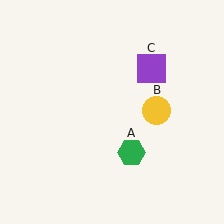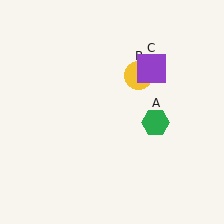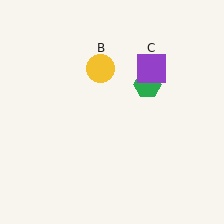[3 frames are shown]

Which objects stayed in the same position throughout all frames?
Purple square (object C) remained stationary.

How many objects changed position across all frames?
2 objects changed position: green hexagon (object A), yellow circle (object B).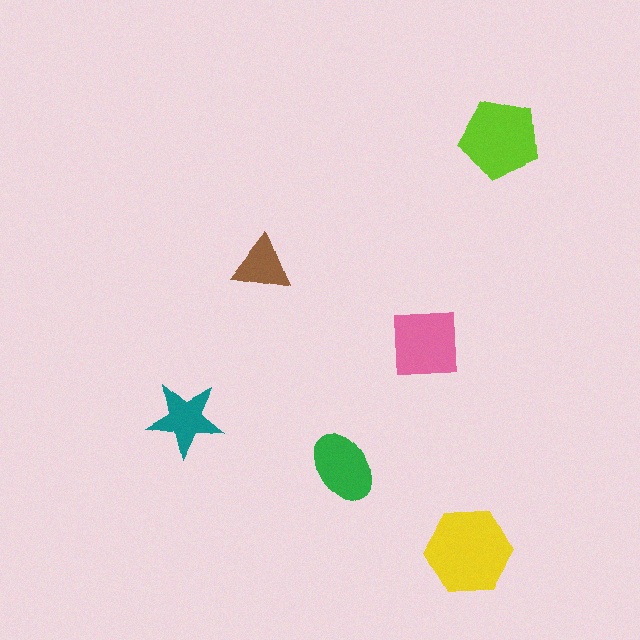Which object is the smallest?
The brown triangle.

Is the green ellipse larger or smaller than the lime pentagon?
Smaller.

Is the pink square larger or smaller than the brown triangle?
Larger.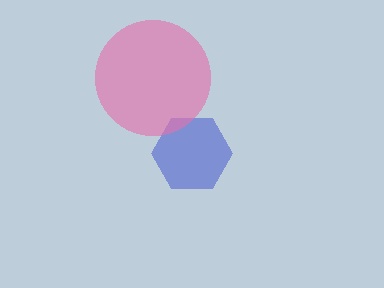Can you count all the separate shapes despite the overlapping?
Yes, there are 2 separate shapes.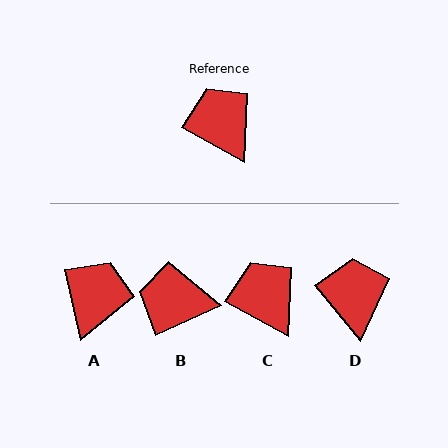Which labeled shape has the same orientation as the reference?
C.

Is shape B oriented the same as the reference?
No, it is off by about 53 degrees.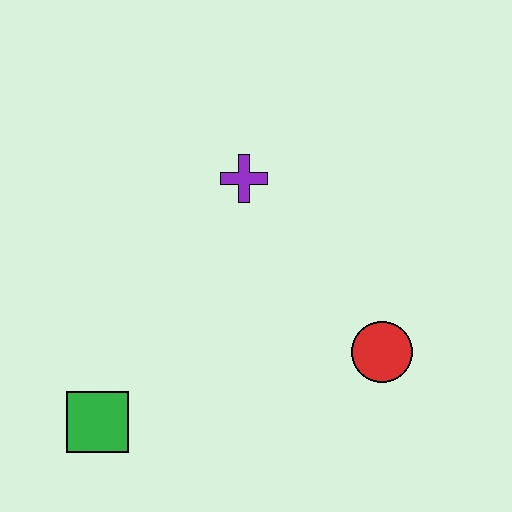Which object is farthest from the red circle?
The green square is farthest from the red circle.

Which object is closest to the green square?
The purple cross is closest to the green square.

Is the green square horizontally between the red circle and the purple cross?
No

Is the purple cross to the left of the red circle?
Yes